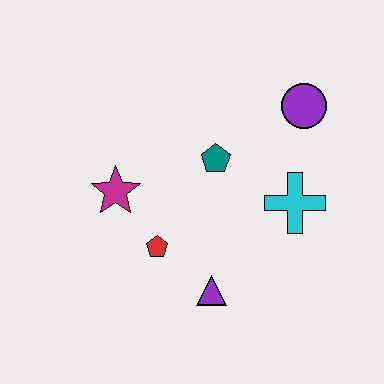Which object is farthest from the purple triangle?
The purple circle is farthest from the purple triangle.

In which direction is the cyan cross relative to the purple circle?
The cyan cross is below the purple circle.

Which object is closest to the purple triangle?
The red pentagon is closest to the purple triangle.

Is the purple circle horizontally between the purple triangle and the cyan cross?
No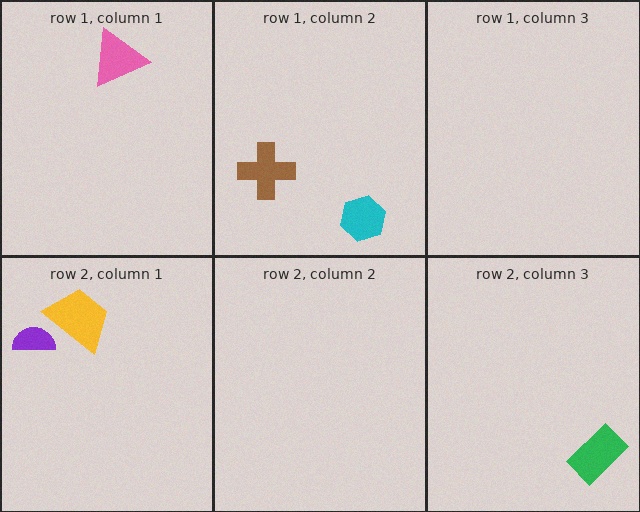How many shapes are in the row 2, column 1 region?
2.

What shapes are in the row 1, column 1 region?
The pink triangle.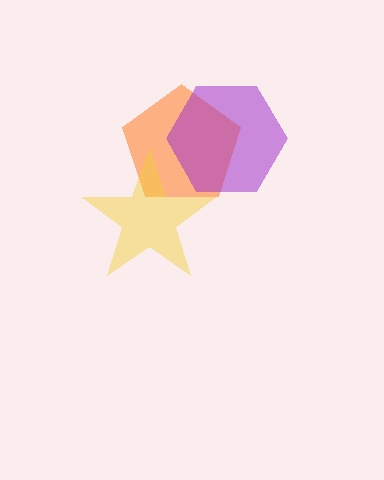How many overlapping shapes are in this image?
There are 3 overlapping shapes in the image.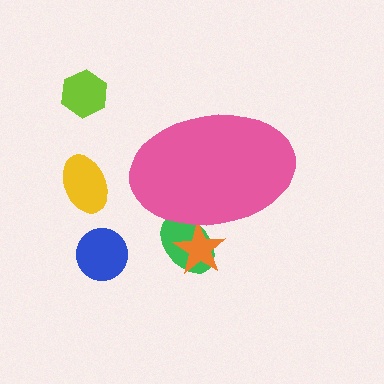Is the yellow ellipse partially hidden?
No, the yellow ellipse is fully visible.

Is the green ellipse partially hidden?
Yes, the green ellipse is partially hidden behind the pink ellipse.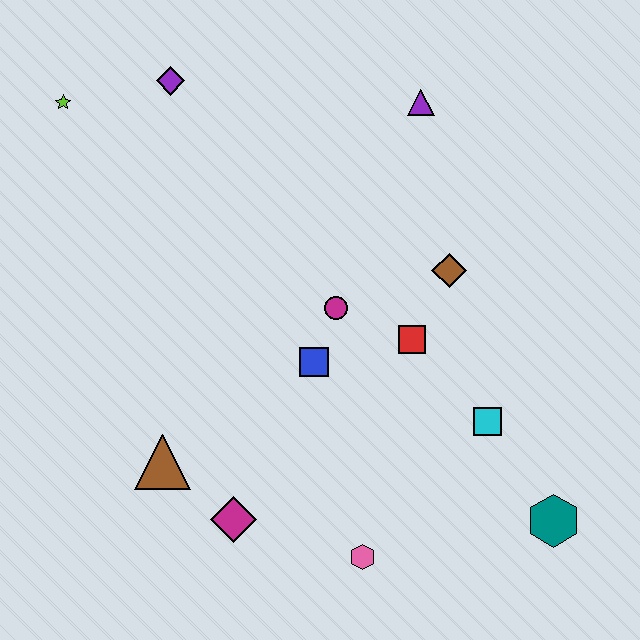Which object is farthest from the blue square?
The lime star is farthest from the blue square.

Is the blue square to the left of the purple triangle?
Yes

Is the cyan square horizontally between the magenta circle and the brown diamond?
No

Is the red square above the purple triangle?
No